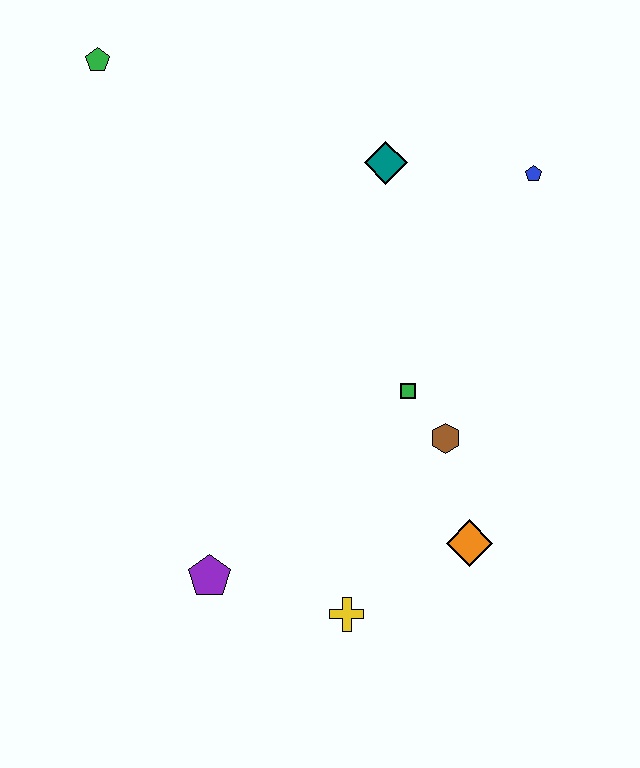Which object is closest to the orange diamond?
The brown hexagon is closest to the orange diamond.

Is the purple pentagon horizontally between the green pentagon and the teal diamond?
Yes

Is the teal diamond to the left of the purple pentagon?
No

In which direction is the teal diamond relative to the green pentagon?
The teal diamond is to the right of the green pentagon.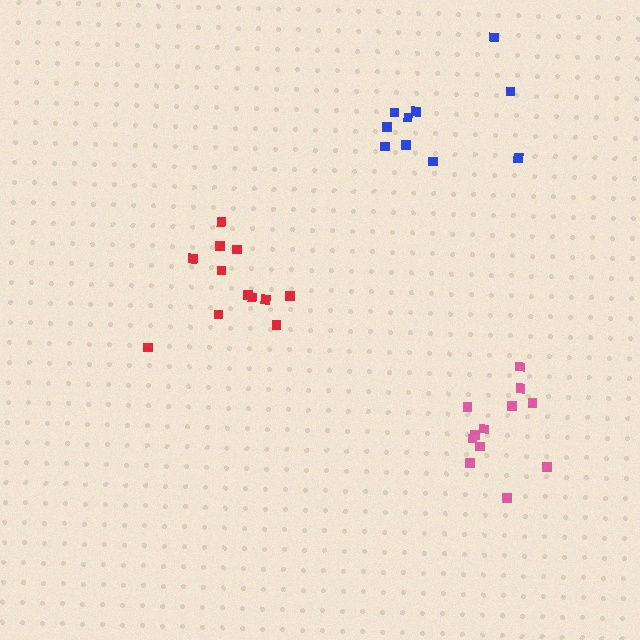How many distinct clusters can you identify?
There are 3 distinct clusters.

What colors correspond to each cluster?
The clusters are colored: pink, blue, red.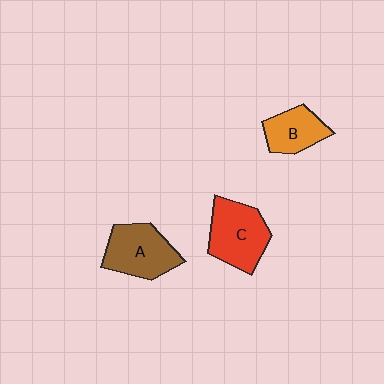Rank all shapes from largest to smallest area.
From largest to smallest: C (red), A (brown), B (orange).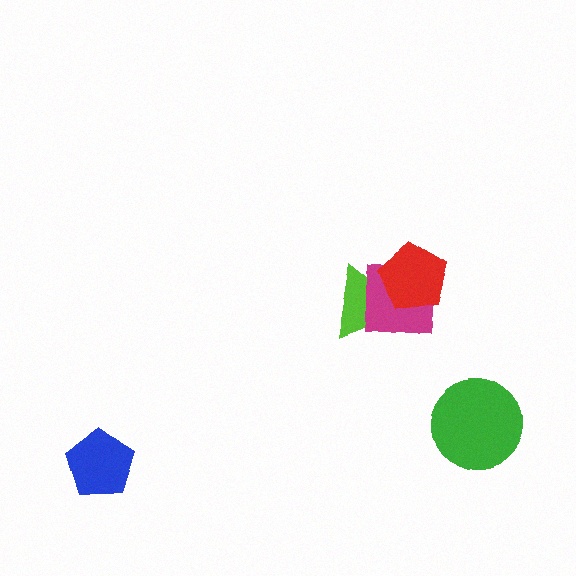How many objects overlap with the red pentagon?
2 objects overlap with the red pentagon.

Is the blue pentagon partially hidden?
No, no other shape covers it.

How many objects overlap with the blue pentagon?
0 objects overlap with the blue pentagon.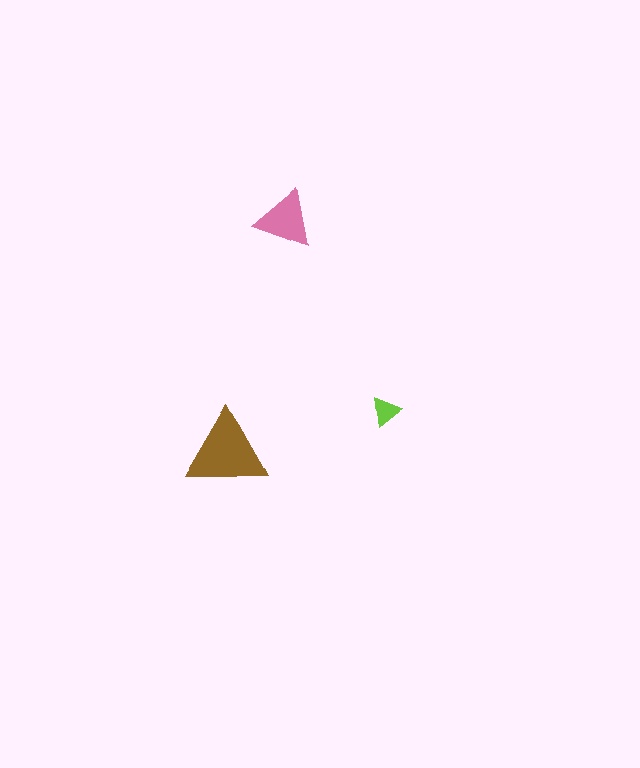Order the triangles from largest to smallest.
the brown one, the pink one, the lime one.